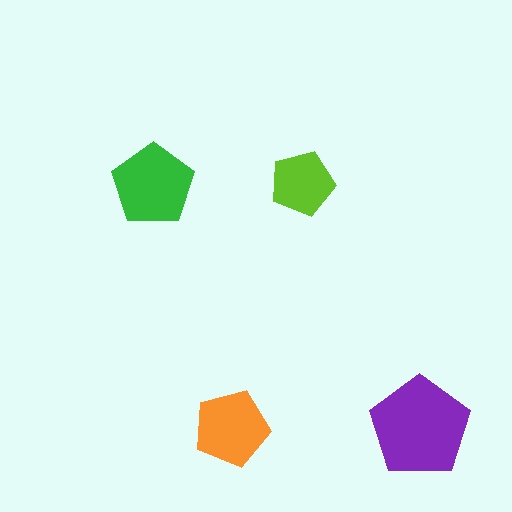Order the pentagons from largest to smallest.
the purple one, the green one, the orange one, the lime one.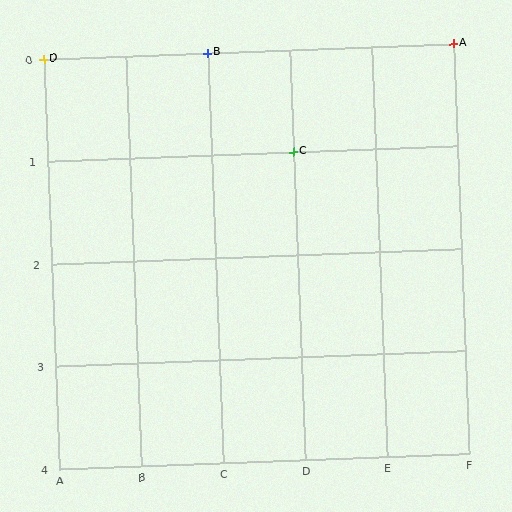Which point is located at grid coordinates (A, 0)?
Point D is at (A, 0).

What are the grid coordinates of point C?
Point C is at grid coordinates (D, 1).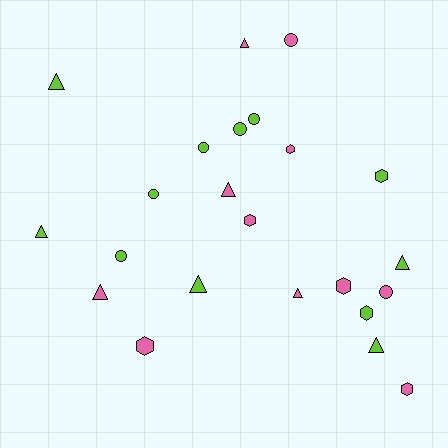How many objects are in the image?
There are 23 objects.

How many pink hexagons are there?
There are 5 pink hexagons.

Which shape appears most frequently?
Triangle, with 9 objects.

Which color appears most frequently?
Lime, with 12 objects.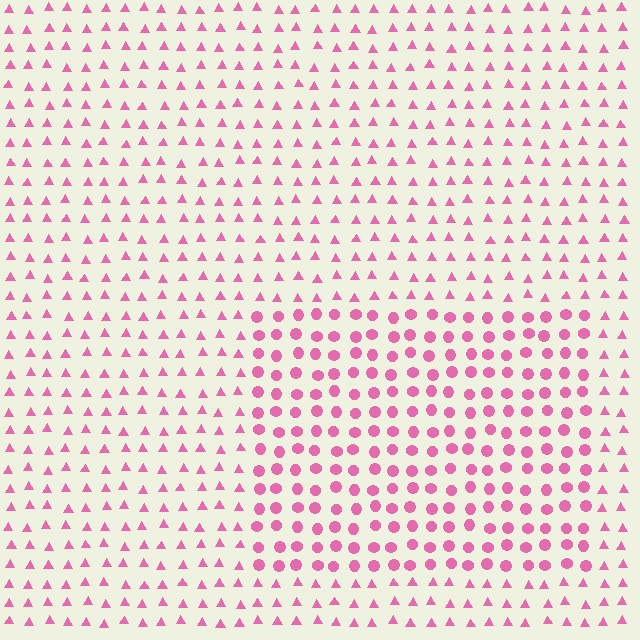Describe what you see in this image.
The image is filled with small pink elements arranged in a uniform grid. A rectangle-shaped region contains circles, while the surrounding area contains triangles. The boundary is defined purely by the change in element shape.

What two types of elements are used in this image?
The image uses circles inside the rectangle region and triangles outside it.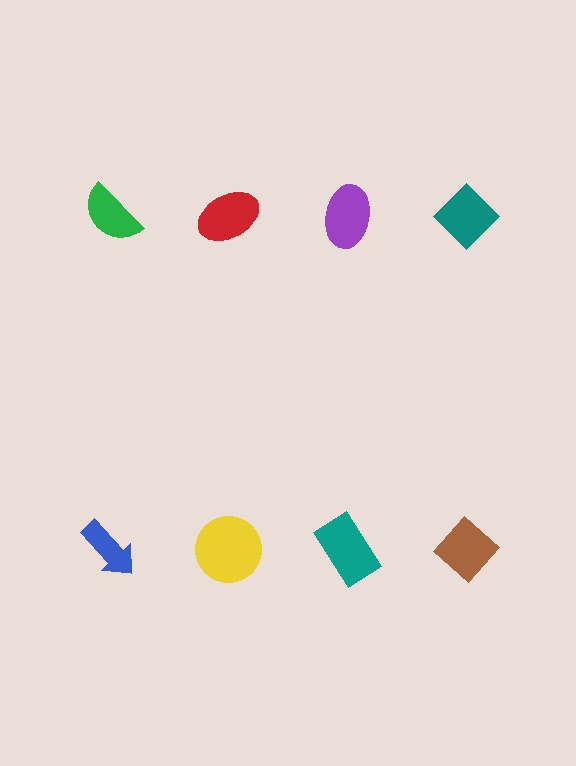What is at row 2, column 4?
A brown diamond.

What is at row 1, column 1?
A green semicircle.